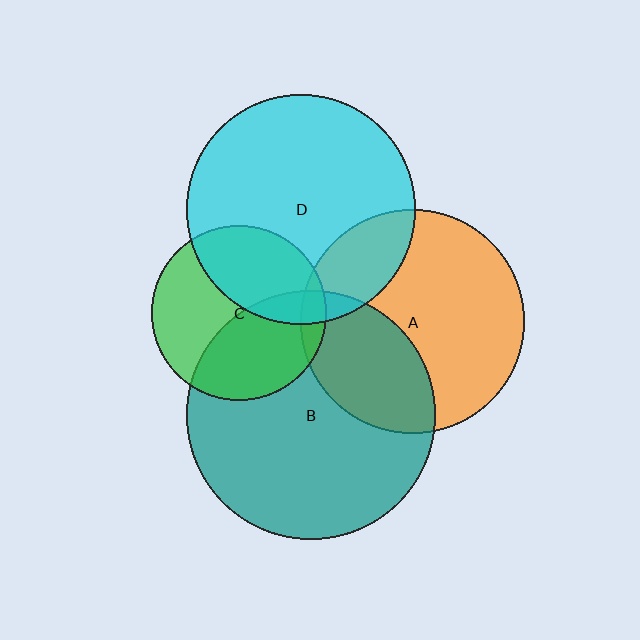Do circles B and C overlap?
Yes.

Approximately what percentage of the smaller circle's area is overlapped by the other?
Approximately 40%.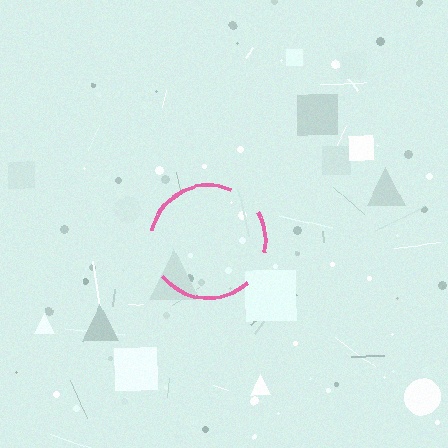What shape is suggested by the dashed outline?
The dashed outline suggests a circle.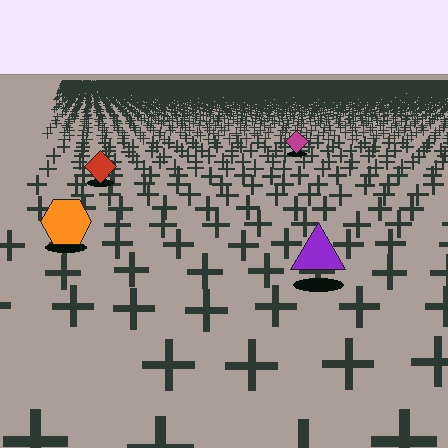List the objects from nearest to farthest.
From nearest to farthest: the purple triangle, the orange hexagon, the red diamond, the magenta diamond.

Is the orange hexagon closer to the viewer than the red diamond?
Yes. The orange hexagon is closer — you can tell from the texture gradient: the ground texture is coarser near it.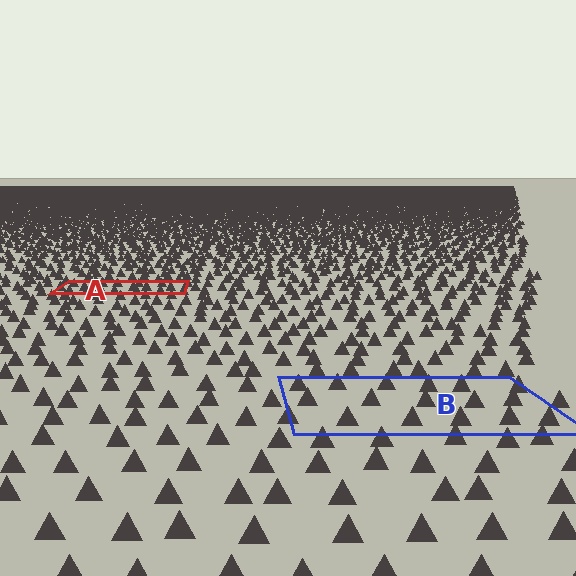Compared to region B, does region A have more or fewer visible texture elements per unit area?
Region A has more texture elements per unit area — they are packed more densely because it is farther away.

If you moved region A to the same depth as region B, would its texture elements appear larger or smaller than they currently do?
They would appear larger. At a closer depth, the same texture elements are projected at a bigger on-screen size.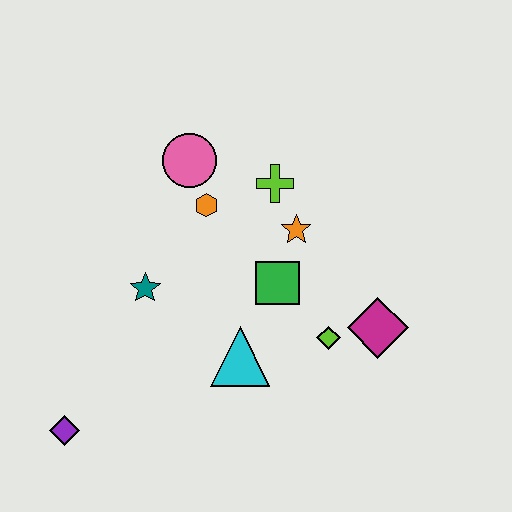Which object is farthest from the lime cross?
The purple diamond is farthest from the lime cross.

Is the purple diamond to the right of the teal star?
No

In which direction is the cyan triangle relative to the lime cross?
The cyan triangle is below the lime cross.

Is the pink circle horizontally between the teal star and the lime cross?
Yes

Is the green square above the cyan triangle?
Yes